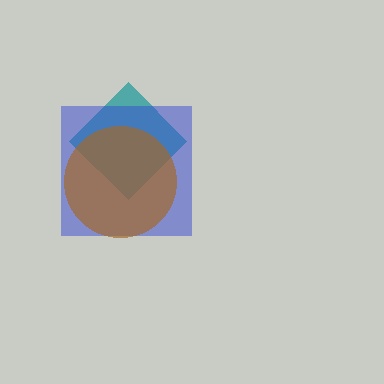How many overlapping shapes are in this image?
There are 3 overlapping shapes in the image.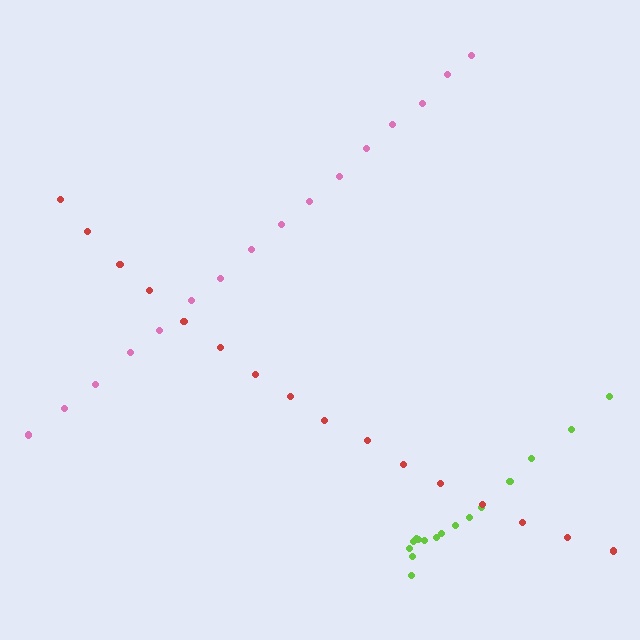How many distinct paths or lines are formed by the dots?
There are 3 distinct paths.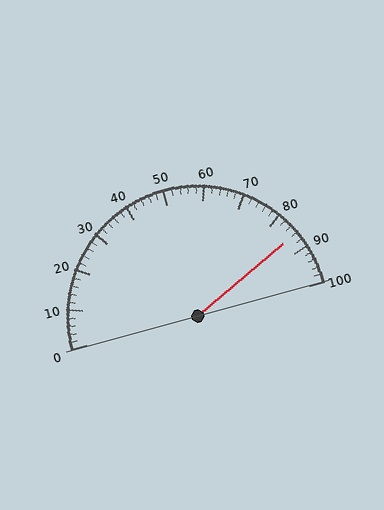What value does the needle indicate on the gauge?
The needle indicates approximately 86.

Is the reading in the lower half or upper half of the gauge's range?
The reading is in the upper half of the range (0 to 100).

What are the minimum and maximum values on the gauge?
The gauge ranges from 0 to 100.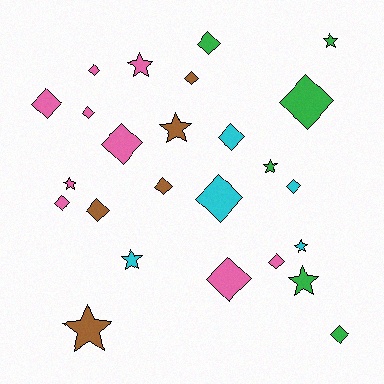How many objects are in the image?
There are 25 objects.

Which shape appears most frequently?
Diamond, with 16 objects.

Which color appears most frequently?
Pink, with 9 objects.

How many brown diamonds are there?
There are 3 brown diamonds.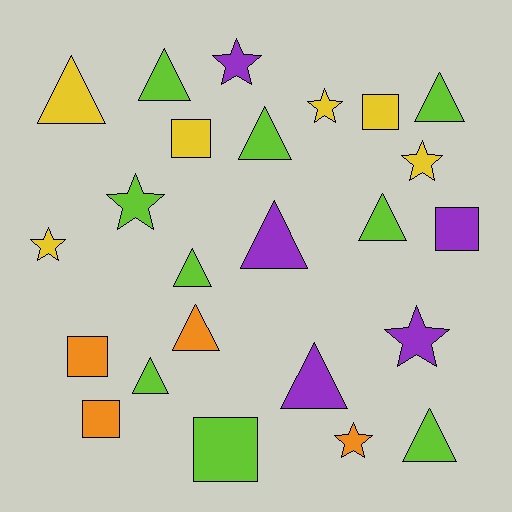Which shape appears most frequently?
Triangle, with 11 objects.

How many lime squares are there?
There is 1 lime square.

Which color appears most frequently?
Lime, with 9 objects.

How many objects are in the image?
There are 24 objects.